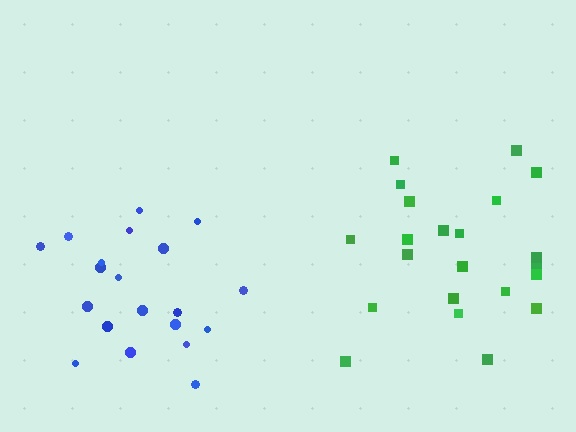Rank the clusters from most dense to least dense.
blue, green.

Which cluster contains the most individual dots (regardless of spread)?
Green (22).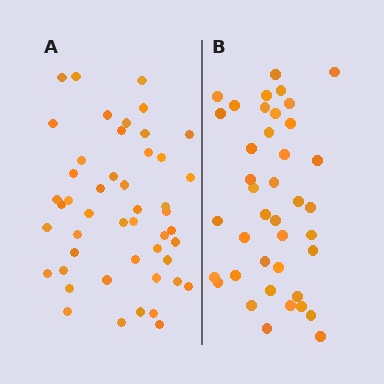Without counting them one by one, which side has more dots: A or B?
Region A (the left region) has more dots.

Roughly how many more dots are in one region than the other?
Region A has roughly 8 or so more dots than region B.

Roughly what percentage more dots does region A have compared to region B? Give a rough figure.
About 20% more.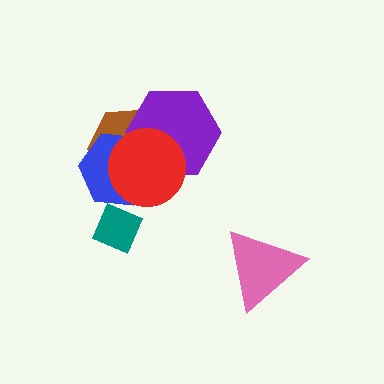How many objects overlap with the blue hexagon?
4 objects overlap with the blue hexagon.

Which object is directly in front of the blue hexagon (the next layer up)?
The red circle is directly in front of the blue hexagon.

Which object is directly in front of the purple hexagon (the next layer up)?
The blue hexagon is directly in front of the purple hexagon.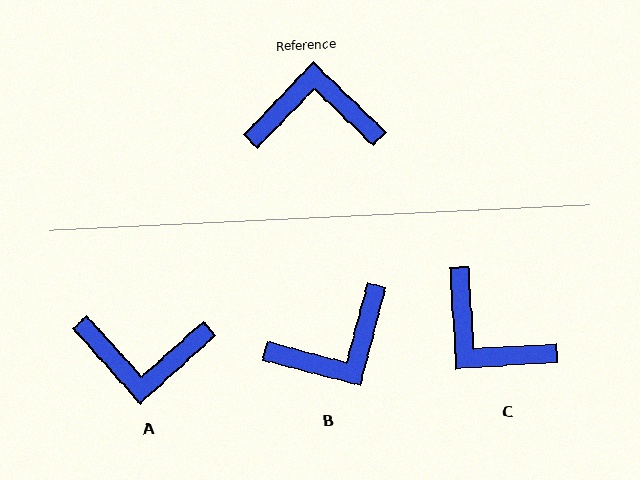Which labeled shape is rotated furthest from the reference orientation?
A, about 176 degrees away.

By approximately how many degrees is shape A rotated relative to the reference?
Approximately 176 degrees counter-clockwise.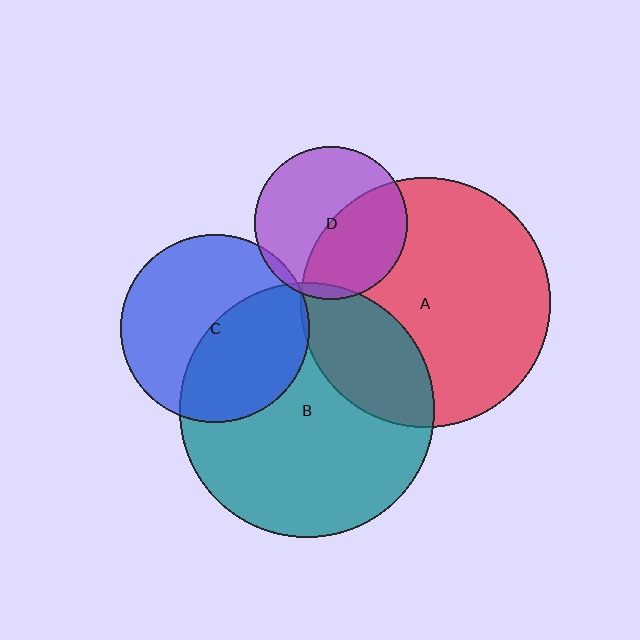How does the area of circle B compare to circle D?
Approximately 2.8 times.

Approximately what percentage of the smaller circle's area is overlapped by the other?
Approximately 5%.